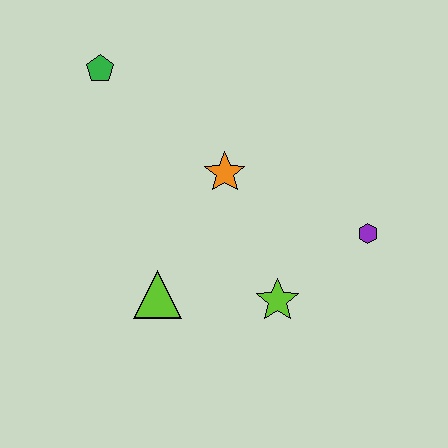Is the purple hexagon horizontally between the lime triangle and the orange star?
No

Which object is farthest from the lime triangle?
The green pentagon is farthest from the lime triangle.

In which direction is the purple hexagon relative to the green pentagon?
The purple hexagon is to the right of the green pentagon.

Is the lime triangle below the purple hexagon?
Yes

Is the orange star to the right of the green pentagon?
Yes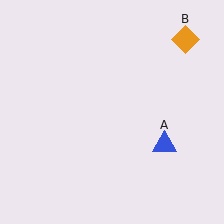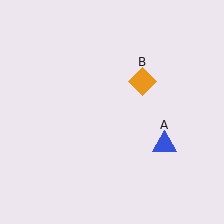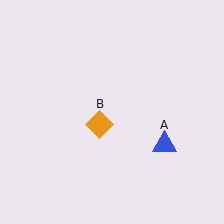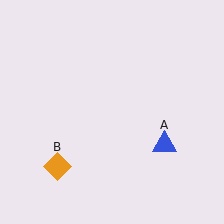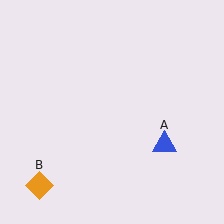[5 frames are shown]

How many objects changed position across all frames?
1 object changed position: orange diamond (object B).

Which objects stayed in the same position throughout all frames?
Blue triangle (object A) remained stationary.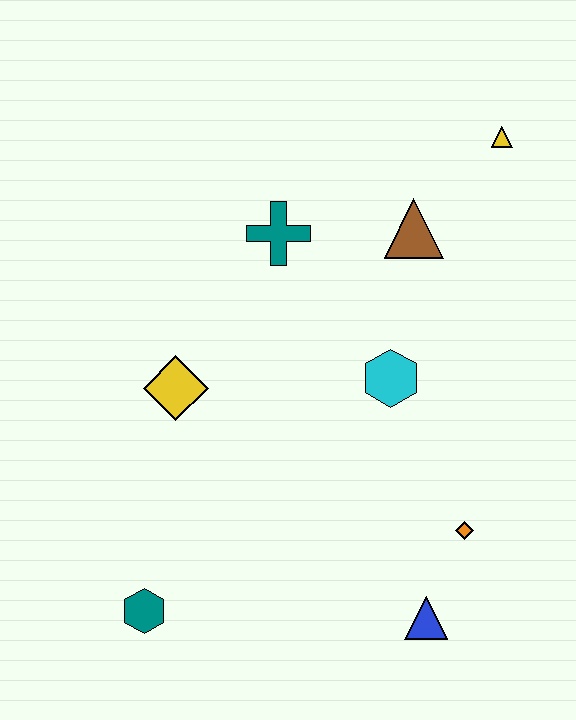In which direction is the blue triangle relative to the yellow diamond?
The blue triangle is to the right of the yellow diamond.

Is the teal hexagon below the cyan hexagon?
Yes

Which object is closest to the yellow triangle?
The brown triangle is closest to the yellow triangle.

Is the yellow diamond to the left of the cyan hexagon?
Yes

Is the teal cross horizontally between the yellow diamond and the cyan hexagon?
Yes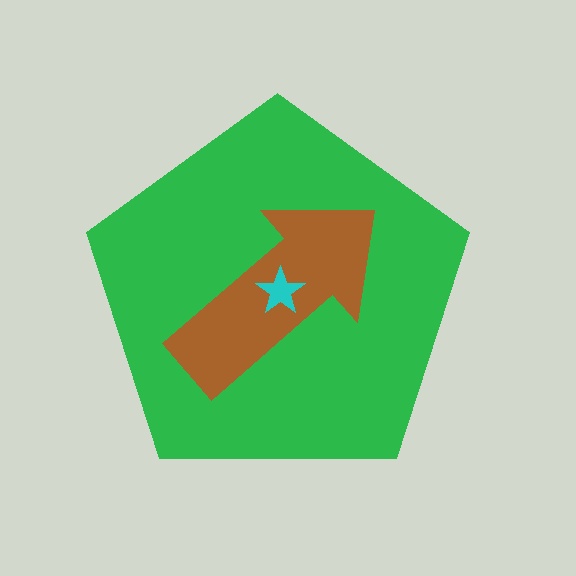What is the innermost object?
The cyan star.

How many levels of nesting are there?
3.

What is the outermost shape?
The green pentagon.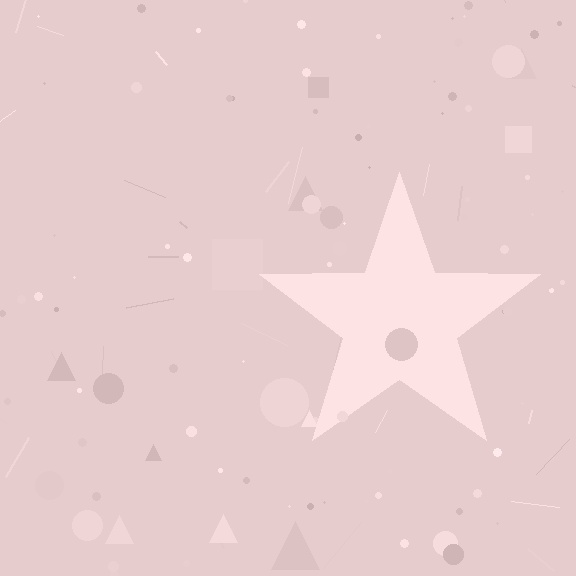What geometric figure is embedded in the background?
A star is embedded in the background.